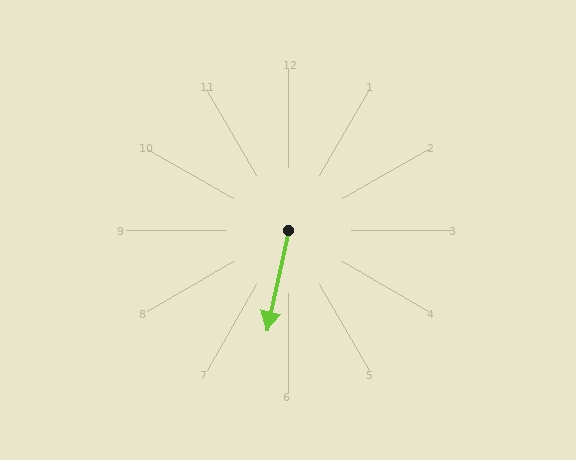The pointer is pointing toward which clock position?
Roughly 6 o'clock.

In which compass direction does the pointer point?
South.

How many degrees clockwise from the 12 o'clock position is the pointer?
Approximately 192 degrees.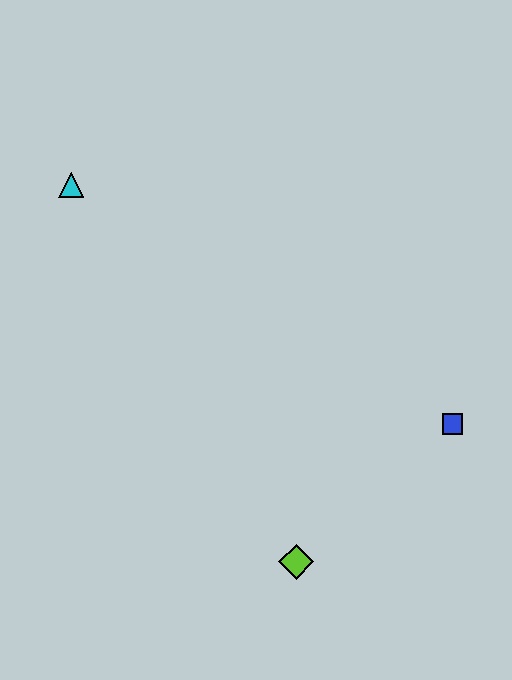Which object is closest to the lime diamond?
The blue square is closest to the lime diamond.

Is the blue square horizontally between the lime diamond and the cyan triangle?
No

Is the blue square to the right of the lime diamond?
Yes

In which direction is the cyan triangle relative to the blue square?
The cyan triangle is to the left of the blue square.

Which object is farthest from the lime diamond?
The cyan triangle is farthest from the lime diamond.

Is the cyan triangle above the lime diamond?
Yes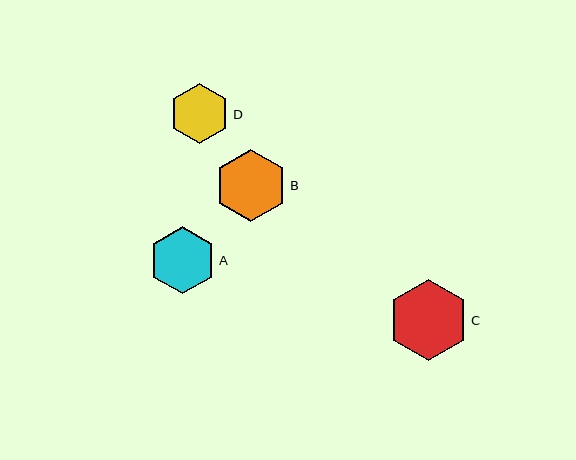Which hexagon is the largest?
Hexagon C is the largest with a size of approximately 80 pixels.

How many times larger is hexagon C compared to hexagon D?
Hexagon C is approximately 1.3 times the size of hexagon D.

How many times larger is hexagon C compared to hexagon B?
Hexagon C is approximately 1.1 times the size of hexagon B.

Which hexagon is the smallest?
Hexagon D is the smallest with a size of approximately 60 pixels.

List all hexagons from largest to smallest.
From largest to smallest: C, B, A, D.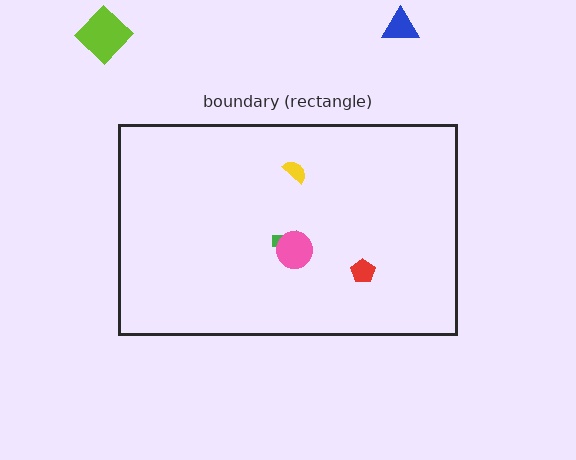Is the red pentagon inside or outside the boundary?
Inside.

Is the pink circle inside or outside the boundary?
Inside.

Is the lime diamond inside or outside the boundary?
Outside.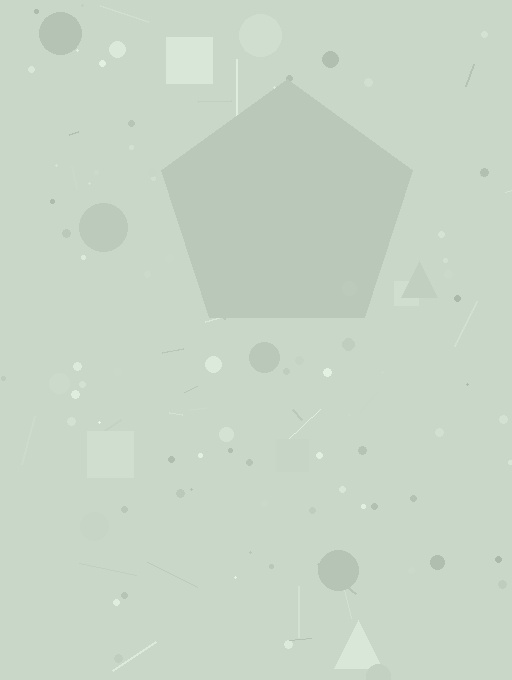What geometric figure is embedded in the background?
A pentagon is embedded in the background.